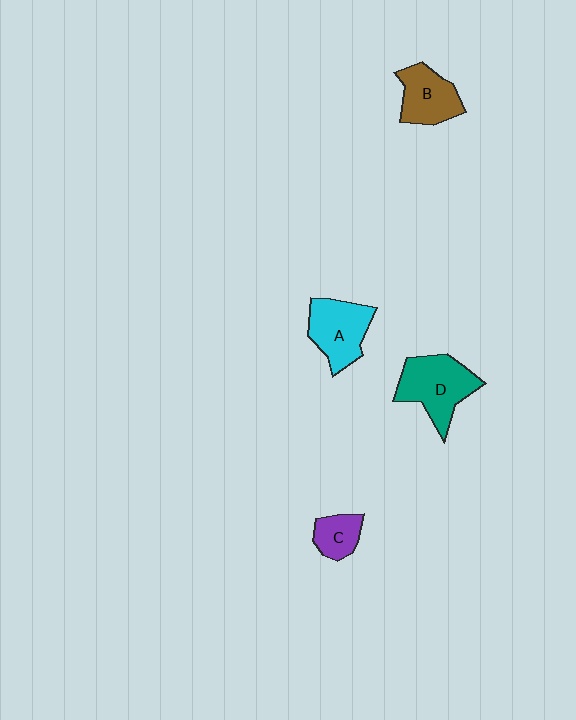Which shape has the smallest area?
Shape C (purple).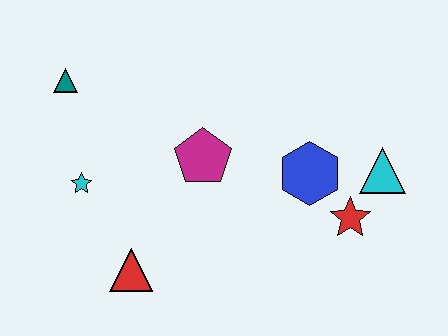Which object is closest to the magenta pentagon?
The blue hexagon is closest to the magenta pentagon.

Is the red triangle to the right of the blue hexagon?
No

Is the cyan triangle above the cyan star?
Yes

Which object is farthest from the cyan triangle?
The teal triangle is farthest from the cyan triangle.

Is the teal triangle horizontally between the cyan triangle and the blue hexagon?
No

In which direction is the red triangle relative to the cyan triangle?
The red triangle is to the left of the cyan triangle.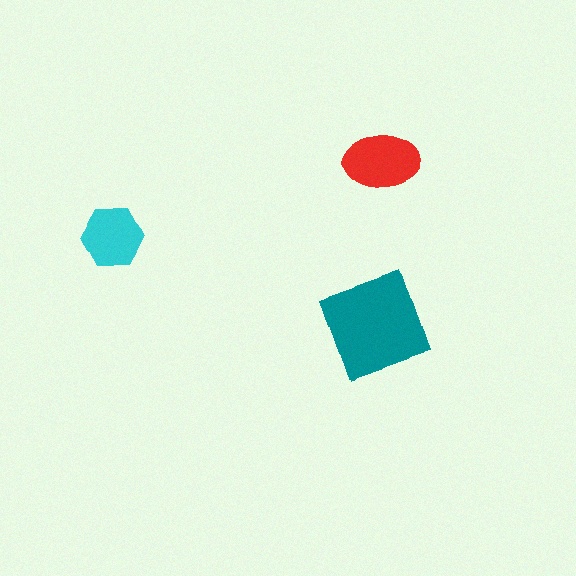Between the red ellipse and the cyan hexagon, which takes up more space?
The red ellipse.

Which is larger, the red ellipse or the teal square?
The teal square.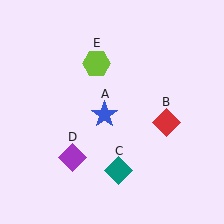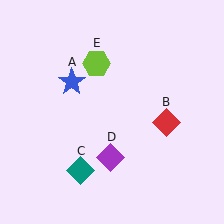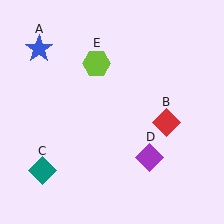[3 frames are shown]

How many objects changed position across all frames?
3 objects changed position: blue star (object A), teal diamond (object C), purple diamond (object D).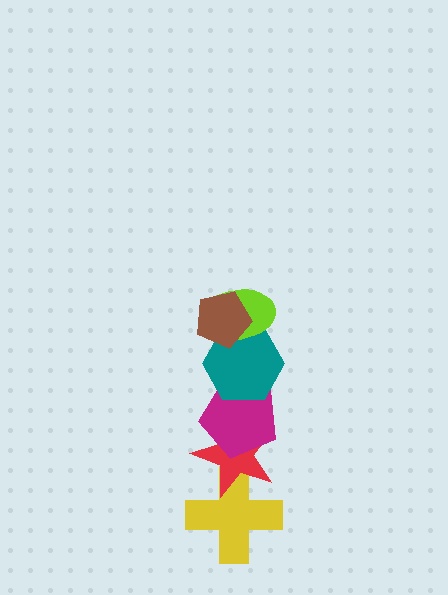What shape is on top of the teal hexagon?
The lime ellipse is on top of the teal hexagon.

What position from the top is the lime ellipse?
The lime ellipse is 2nd from the top.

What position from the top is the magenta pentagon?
The magenta pentagon is 4th from the top.